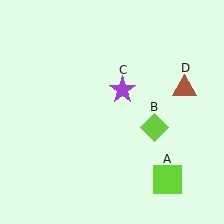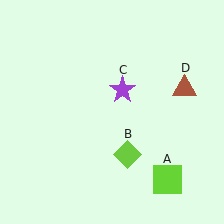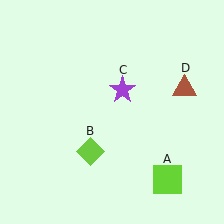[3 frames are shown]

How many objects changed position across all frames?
1 object changed position: lime diamond (object B).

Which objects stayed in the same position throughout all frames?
Lime square (object A) and purple star (object C) and brown triangle (object D) remained stationary.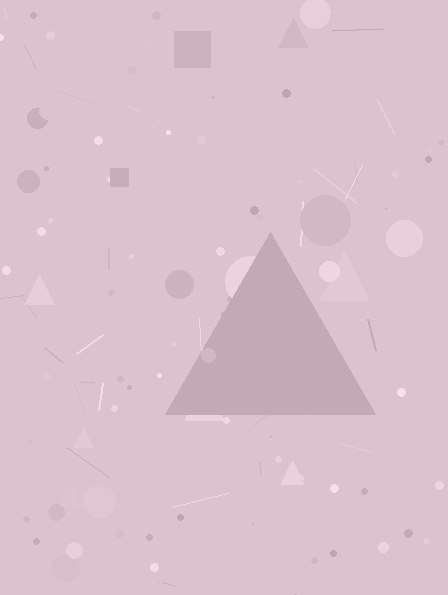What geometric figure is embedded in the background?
A triangle is embedded in the background.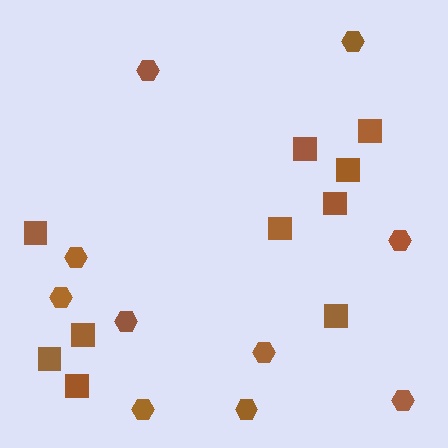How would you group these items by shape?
There are 2 groups: one group of hexagons (10) and one group of squares (10).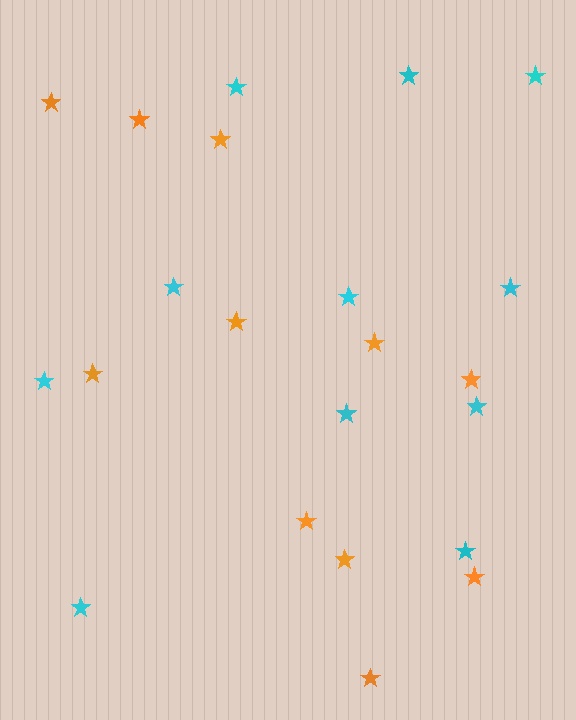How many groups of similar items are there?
There are 2 groups: one group of orange stars (11) and one group of cyan stars (11).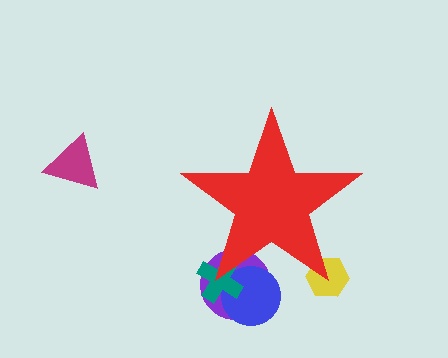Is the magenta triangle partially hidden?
No, the magenta triangle is fully visible.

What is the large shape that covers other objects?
A red star.